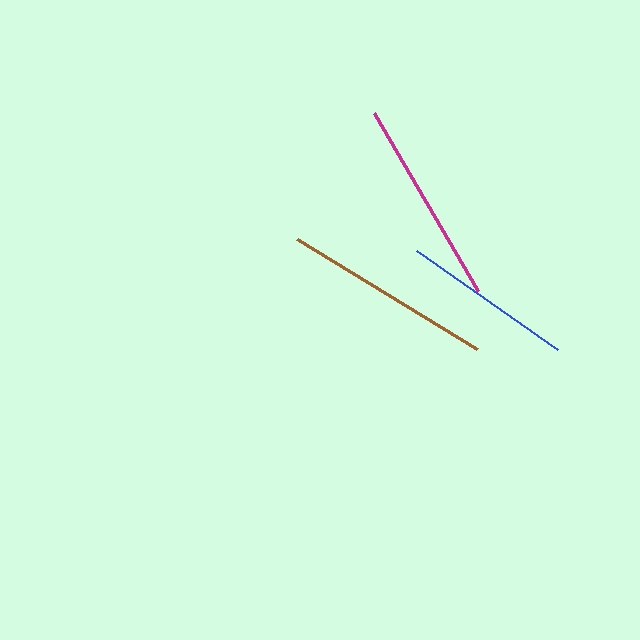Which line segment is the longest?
The brown line is the longest at approximately 211 pixels.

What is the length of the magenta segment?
The magenta segment is approximately 206 pixels long.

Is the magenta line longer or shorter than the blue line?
The magenta line is longer than the blue line.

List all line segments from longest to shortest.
From longest to shortest: brown, magenta, blue.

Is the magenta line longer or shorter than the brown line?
The brown line is longer than the magenta line.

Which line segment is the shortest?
The blue line is the shortest at approximately 173 pixels.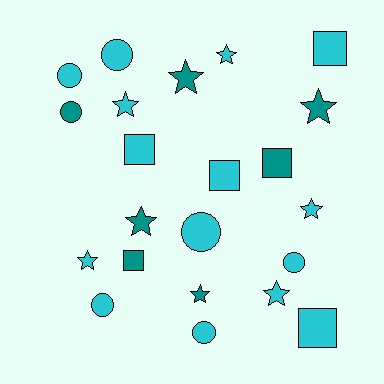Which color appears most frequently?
Cyan, with 15 objects.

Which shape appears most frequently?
Star, with 9 objects.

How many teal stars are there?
There are 4 teal stars.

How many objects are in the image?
There are 22 objects.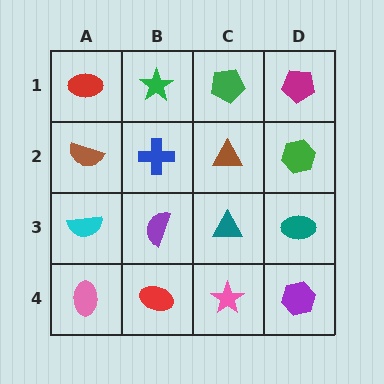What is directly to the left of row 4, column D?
A pink star.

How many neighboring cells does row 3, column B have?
4.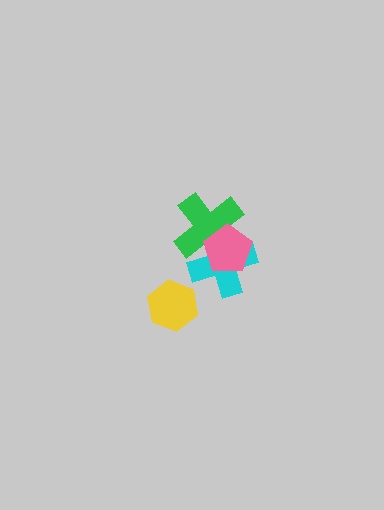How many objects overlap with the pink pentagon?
2 objects overlap with the pink pentagon.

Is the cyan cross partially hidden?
Yes, it is partially covered by another shape.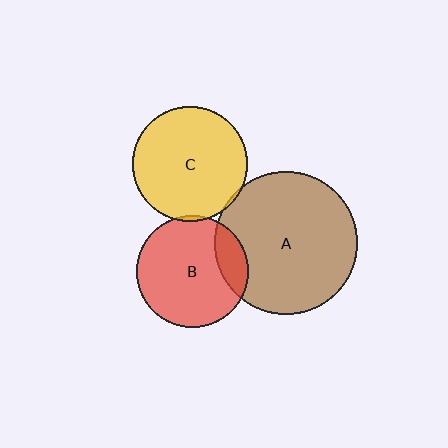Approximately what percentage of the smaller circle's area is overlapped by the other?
Approximately 5%.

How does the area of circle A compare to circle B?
Approximately 1.6 times.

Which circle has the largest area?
Circle A (brown).